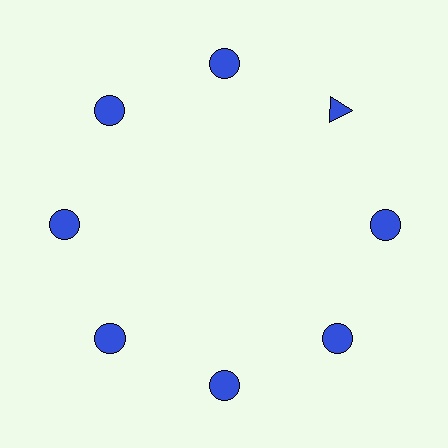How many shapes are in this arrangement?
There are 8 shapes arranged in a ring pattern.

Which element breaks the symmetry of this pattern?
The blue triangle at roughly the 2 o'clock position breaks the symmetry. All other shapes are blue circles.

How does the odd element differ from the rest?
It has a different shape: triangle instead of circle.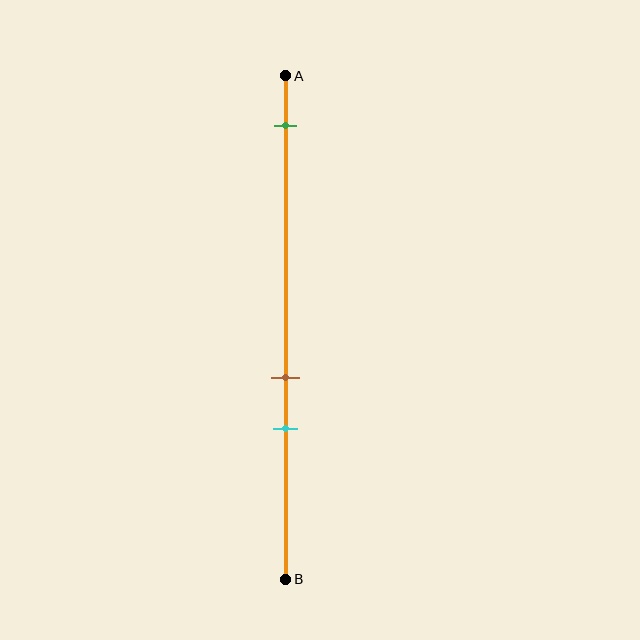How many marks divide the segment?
There are 3 marks dividing the segment.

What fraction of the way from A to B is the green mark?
The green mark is approximately 10% (0.1) of the way from A to B.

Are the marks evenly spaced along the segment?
No, the marks are not evenly spaced.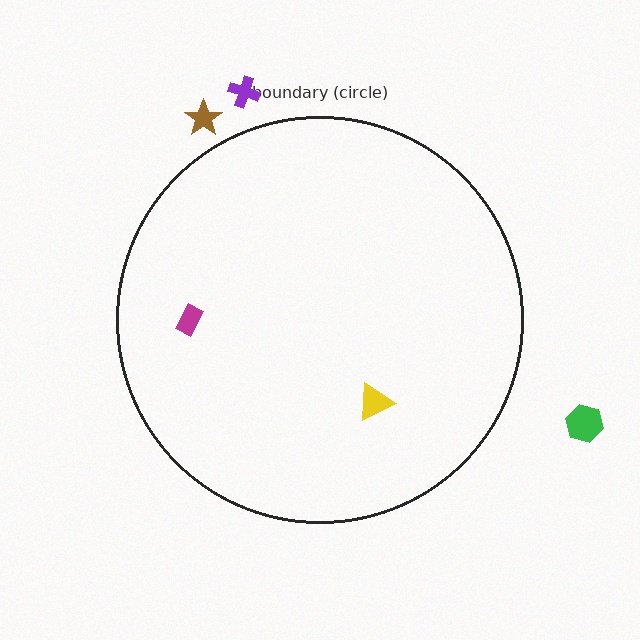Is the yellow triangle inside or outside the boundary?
Inside.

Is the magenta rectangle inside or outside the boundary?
Inside.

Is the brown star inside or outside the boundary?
Outside.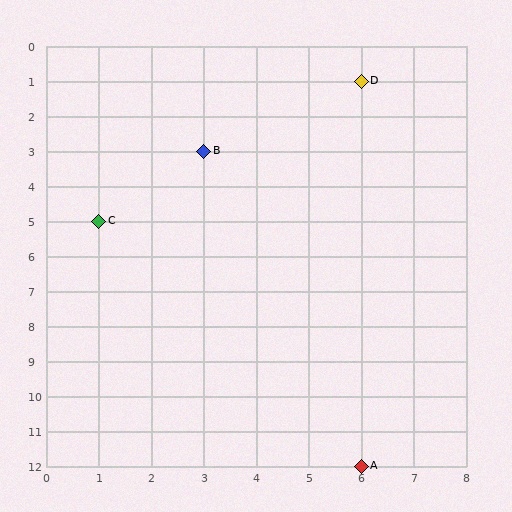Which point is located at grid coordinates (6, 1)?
Point D is at (6, 1).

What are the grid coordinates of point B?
Point B is at grid coordinates (3, 3).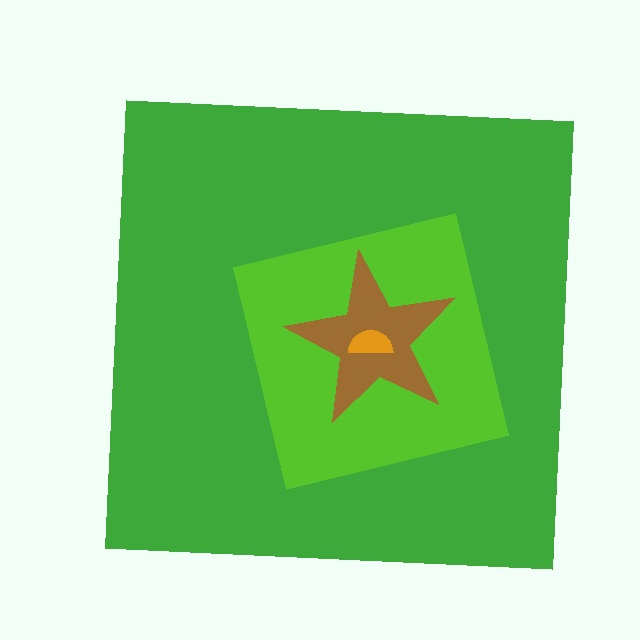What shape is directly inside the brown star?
The orange semicircle.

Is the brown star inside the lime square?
Yes.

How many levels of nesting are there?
4.